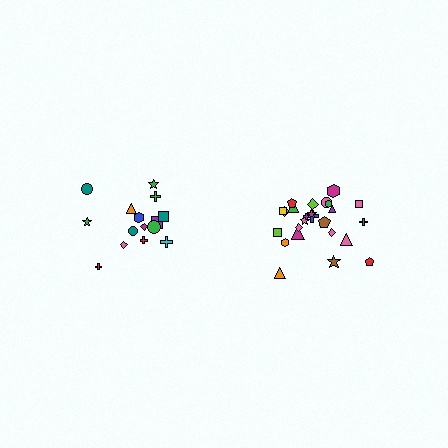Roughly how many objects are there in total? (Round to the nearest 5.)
Roughly 40 objects in total.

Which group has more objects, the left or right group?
The right group.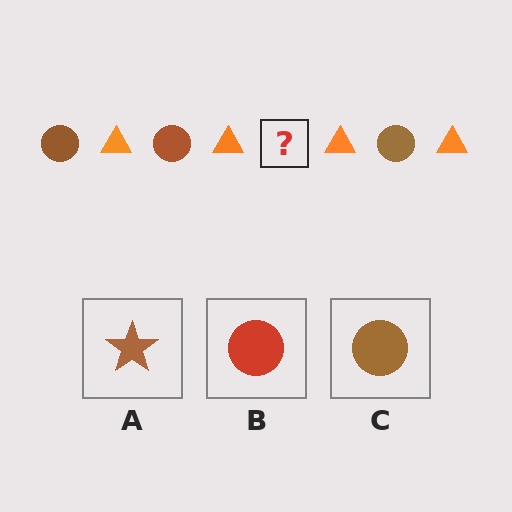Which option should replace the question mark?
Option C.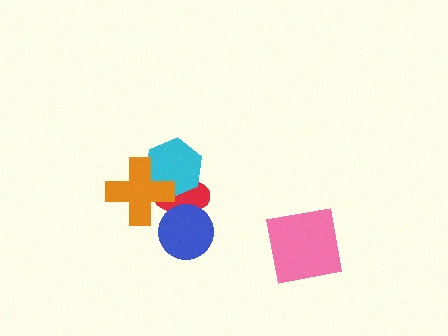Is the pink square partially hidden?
No, no other shape covers it.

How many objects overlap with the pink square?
0 objects overlap with the pink square.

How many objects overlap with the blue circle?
1 object overlaps with the blue circle.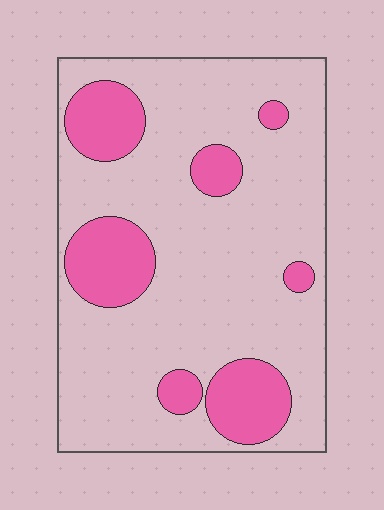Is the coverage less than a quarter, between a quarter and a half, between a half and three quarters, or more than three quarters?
Less than a quarter.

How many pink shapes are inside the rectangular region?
7.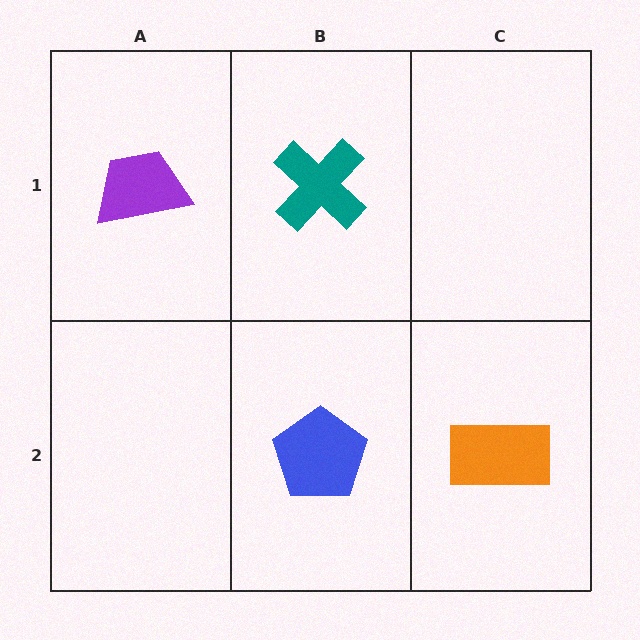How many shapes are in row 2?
2 shapes.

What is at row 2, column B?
A blue pentagon.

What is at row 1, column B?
A teal cross.